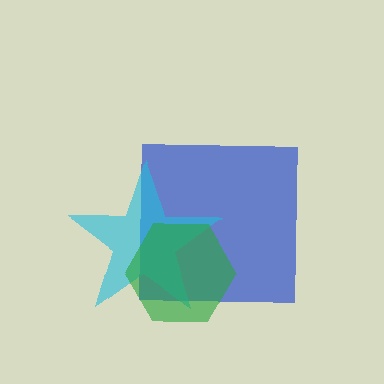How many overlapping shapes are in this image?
There are 3 overlapping shapes in the image.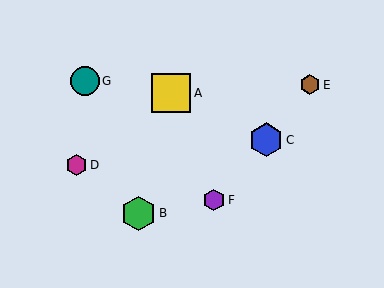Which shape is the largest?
The yellow square (labeled A) is the largest.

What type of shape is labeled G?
Shape G is a teal circle.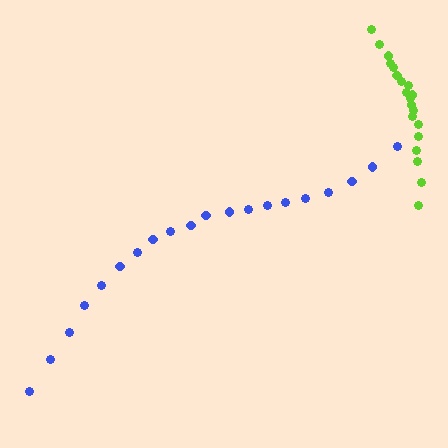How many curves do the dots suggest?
There are 2 distinct paths.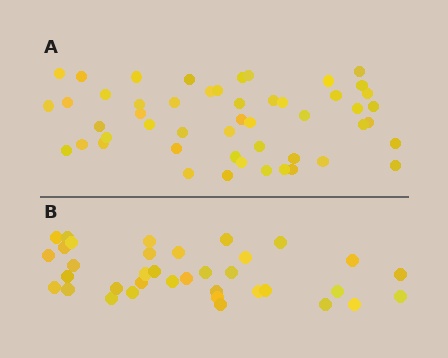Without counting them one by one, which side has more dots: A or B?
Region A (the top region) has more dots.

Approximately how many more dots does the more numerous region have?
Region A has approximately 15 more dots than region B.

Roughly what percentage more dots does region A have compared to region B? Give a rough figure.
About 40% more.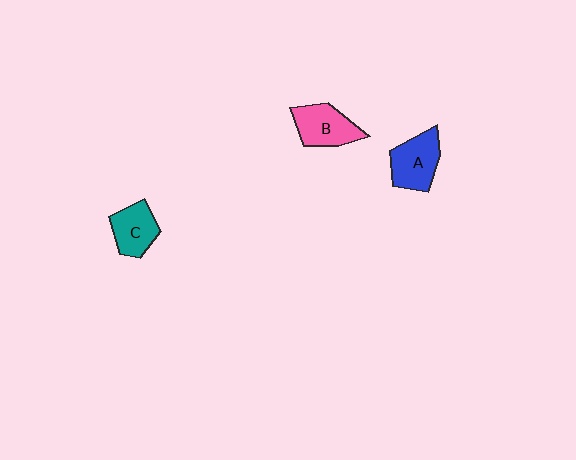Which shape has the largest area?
Shape A (blue).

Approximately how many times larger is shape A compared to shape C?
Approximately 1.2 times.